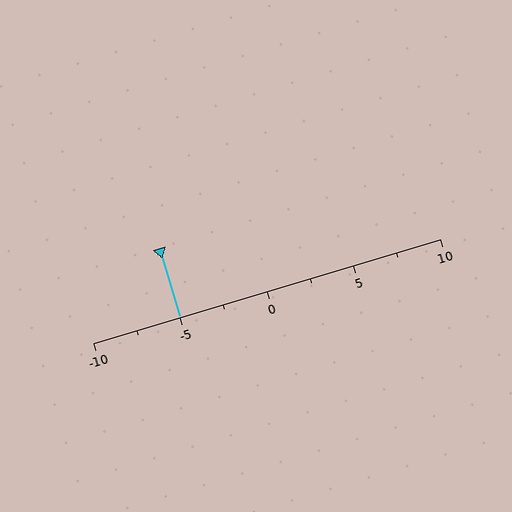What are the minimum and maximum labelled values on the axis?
The axis runs from -10 to 10.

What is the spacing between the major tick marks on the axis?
The major ticks are spaced 5 apart.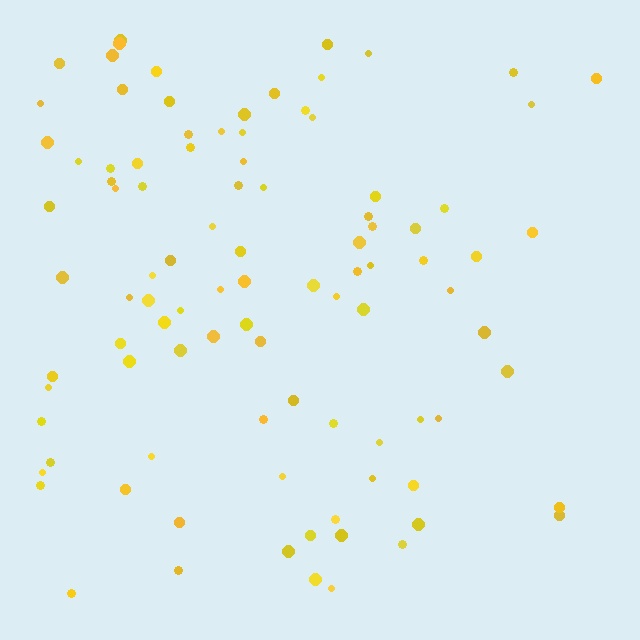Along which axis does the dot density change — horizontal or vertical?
Horizontal.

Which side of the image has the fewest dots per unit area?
The right.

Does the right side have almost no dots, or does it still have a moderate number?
Still a moderate number, just noticeably fewer than the left.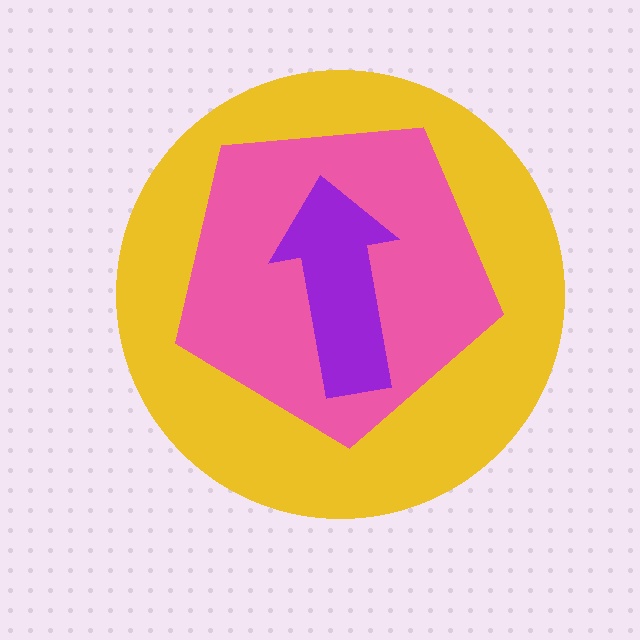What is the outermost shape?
The yellow circle.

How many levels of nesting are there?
3.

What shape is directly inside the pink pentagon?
The purple arrow.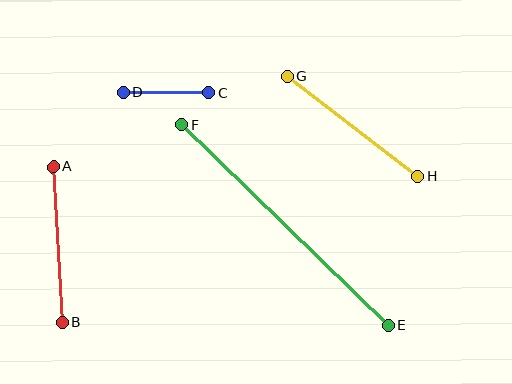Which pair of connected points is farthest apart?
Points E and F are farthest apart.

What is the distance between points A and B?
The distance is approximately 156 pixels.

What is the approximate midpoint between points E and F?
The midpoint is at approximately (285, 225) pixels.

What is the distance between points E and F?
The distance is approximately 288 pixels.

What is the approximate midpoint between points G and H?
The midpoint is at approximately (352, 126) pixels.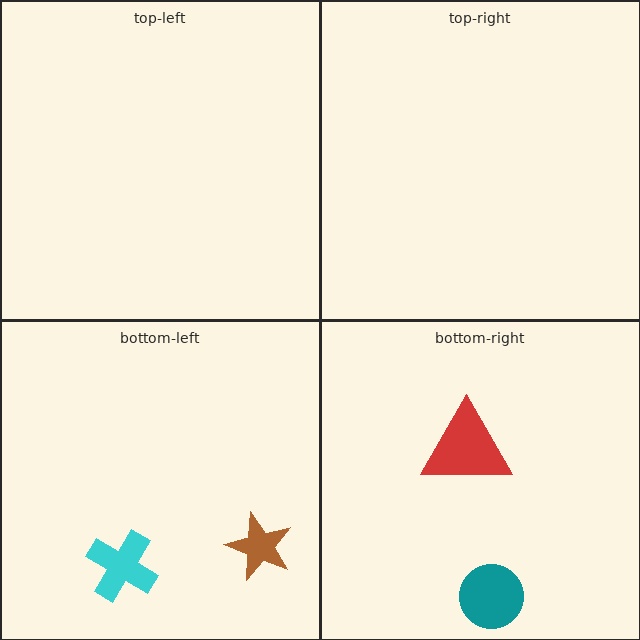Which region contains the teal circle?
The bottom-right region.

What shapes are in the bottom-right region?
The teal circle, the red triangle.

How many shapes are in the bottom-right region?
2.